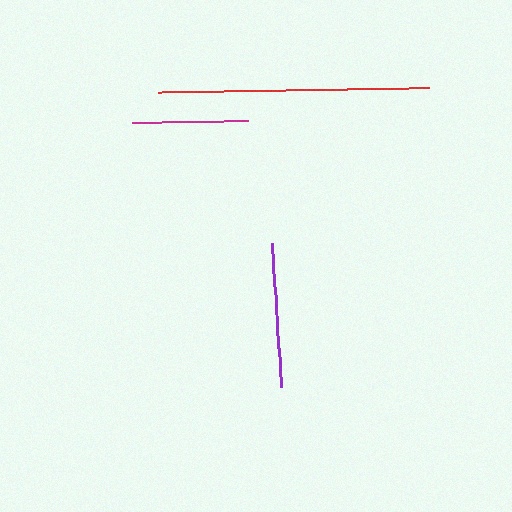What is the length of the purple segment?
The purple segment is approximately 144 pixels long.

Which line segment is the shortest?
The magenta line is the shortest at approximately 115 pixels.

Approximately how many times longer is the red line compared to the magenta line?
The red line is approximately 2.4 times the length of the magenta line.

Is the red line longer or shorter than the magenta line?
The red line is longer than the magenta line.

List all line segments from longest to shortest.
From longest to shortest: red, purple, magenta.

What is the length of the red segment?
The red segment is approximately 271 pixels long.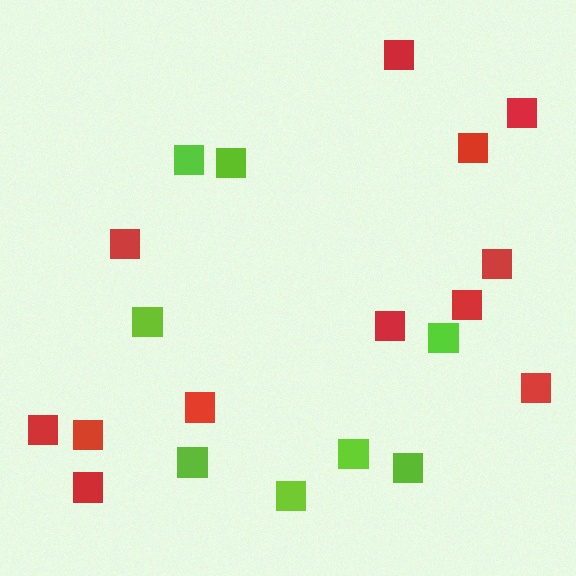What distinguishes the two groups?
There are 2 groups: one group of red squares (12) and one group of lime squares (8).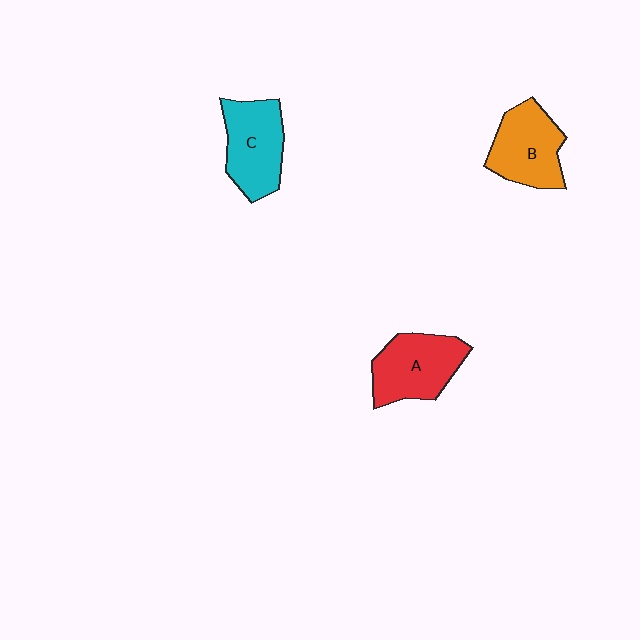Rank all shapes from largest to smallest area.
From largest to smallest: A (red), C (cyan), B (orange).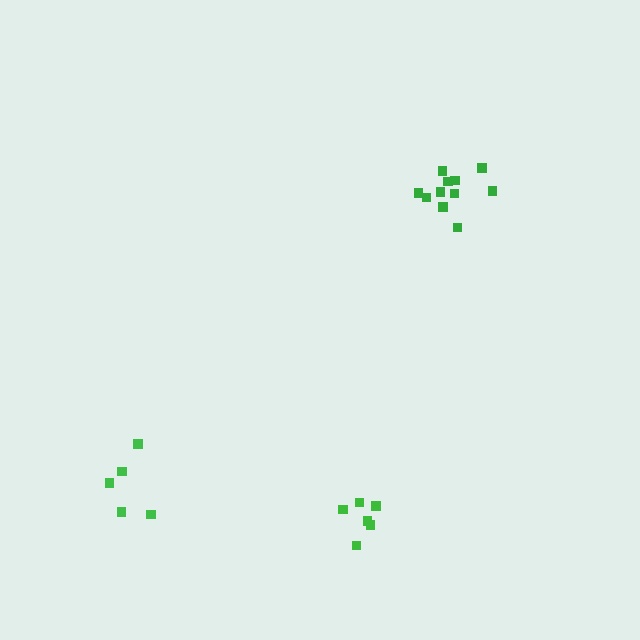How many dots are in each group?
Group 1: 11 dots, Group 2: 5 dots, Group 3: 6 dots (22 total).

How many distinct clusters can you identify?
There are 3 distinct clusters.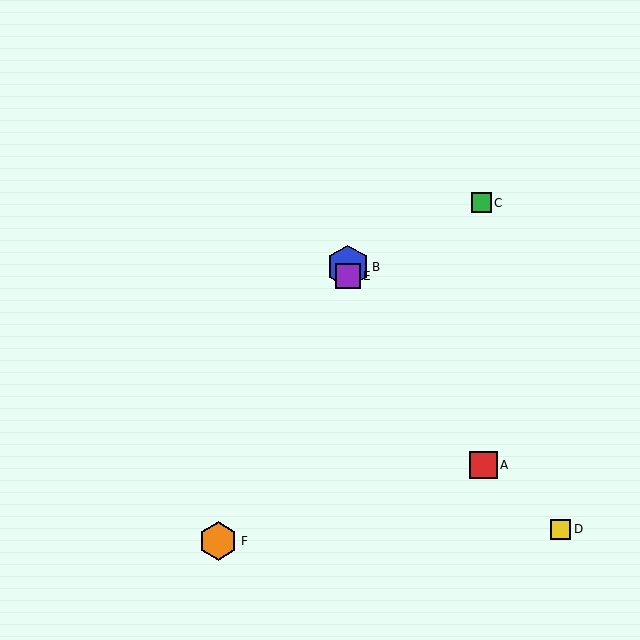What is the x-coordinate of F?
Object F is at x≈218.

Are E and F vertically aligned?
No, E is at x≈348 and F is at x≈218.